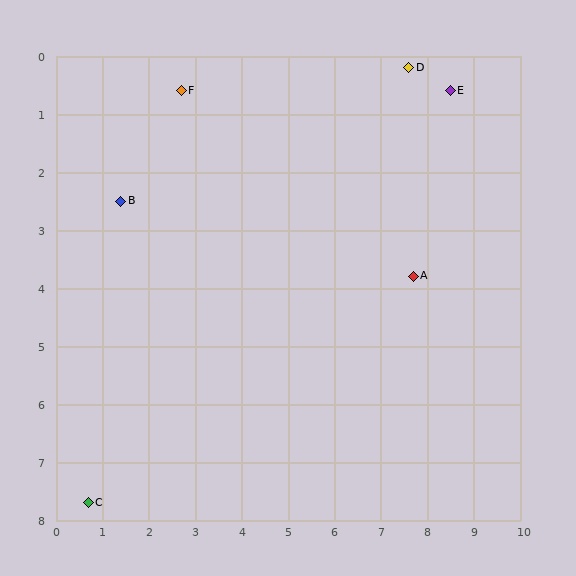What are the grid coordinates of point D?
Point D is at approximately (7.6, 0.2).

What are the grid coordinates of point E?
Point E is at approximately (8.5, 0.6).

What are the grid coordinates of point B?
Point B is at approximately (1.4, 2.5).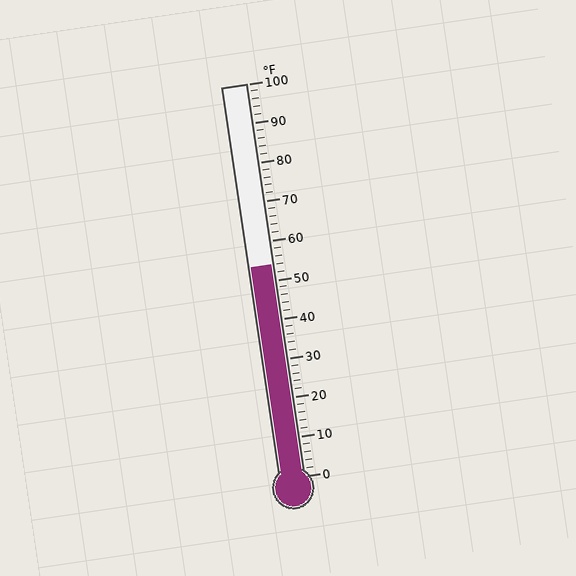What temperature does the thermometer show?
The thermometer shows approximately 54°F.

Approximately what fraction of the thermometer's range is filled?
The thermometer is filled to approximately 55% of its range.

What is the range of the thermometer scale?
The thermometer scale ranges from 0°F to 100°F.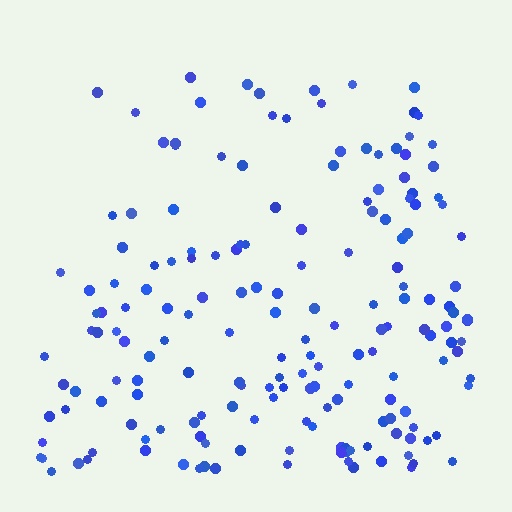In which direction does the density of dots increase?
From top to bottom, with the bottom side densest.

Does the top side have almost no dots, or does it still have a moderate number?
Still a moderate number, just noticeably fewer than the bottom.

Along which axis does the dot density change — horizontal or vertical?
Vertical.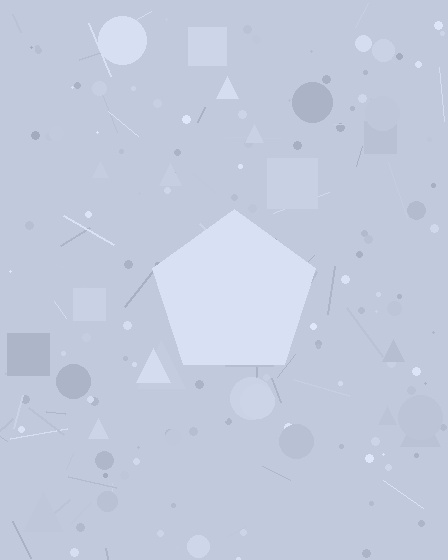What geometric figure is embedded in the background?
A pentagon is embedded in the background.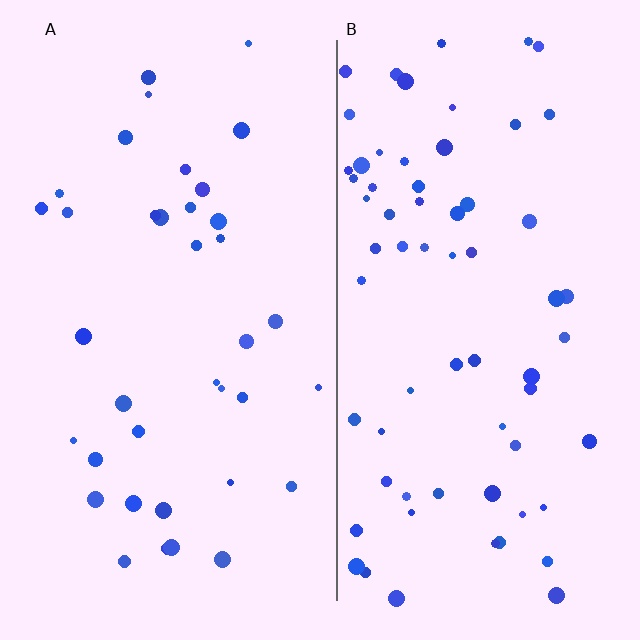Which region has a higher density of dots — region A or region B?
B (the right).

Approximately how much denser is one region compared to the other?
Approximately 1.8× — region B over region A.